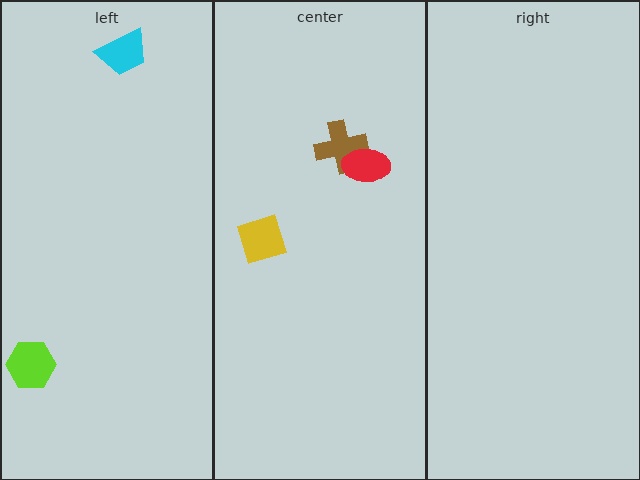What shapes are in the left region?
The lime hexagon, the cyan trapezoid.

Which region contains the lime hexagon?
The left region.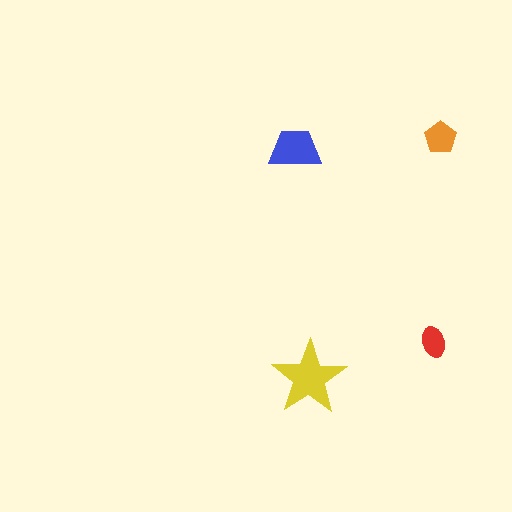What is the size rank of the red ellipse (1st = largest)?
4th.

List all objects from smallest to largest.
The red ellipse, the orange pentagon, the blue trapezoid, the yellow star.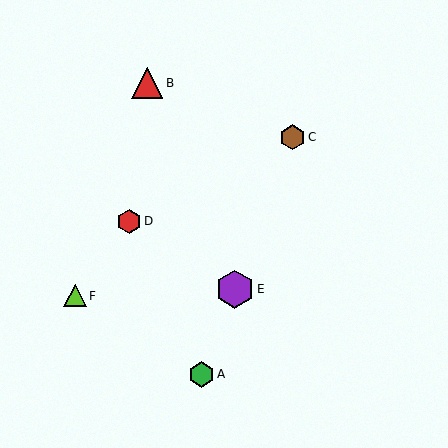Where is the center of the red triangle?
The center of the red triangle is at (147, 83).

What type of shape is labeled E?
Shape E is a purple hexagon.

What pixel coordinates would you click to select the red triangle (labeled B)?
Click at (147, 83) to select the red triangle B.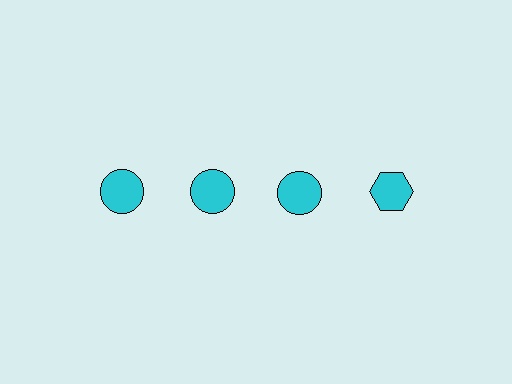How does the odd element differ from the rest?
It has a different shape: hexagon instead of circle.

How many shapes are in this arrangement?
There are 4 shapes arranged in a grid pattern.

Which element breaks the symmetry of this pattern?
The cyan hexagon in the top row, second from right column breaks the symmetry. All other shapes are cyan circles.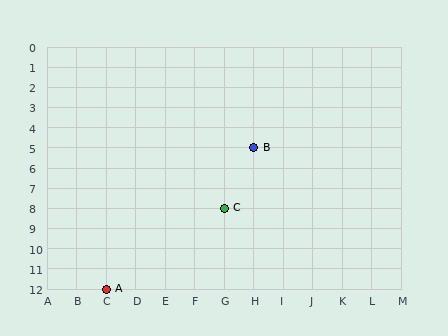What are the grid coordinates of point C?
Point C is at grid coordinates (G, 8).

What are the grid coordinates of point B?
Point B is at grid coordinates (H, 5).